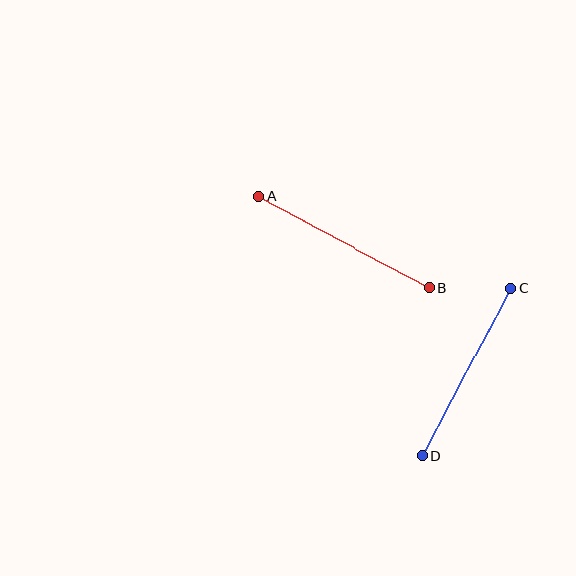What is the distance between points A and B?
The distance is approximately 194 pixels.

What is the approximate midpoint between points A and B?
The midpoint is at approximately (344, 242) pixels.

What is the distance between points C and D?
The distance is approximately 190 pixels.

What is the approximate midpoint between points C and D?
The midpoint is at approximately (466, 372) pixels.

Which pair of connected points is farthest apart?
Points A and B are farthest apart.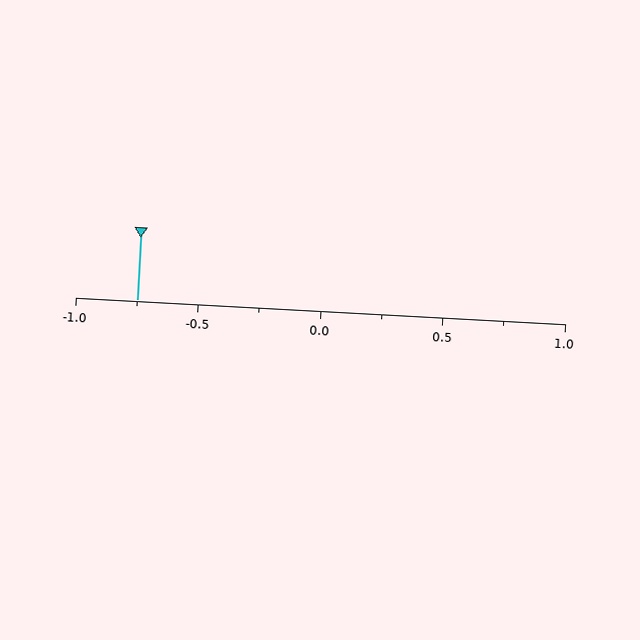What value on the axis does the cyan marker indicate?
The marker indicates approximately -0.75.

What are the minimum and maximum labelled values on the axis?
The axis runs from -1.0 to 1.0.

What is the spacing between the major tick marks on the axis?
The major ticks are spaced 0.5 apart.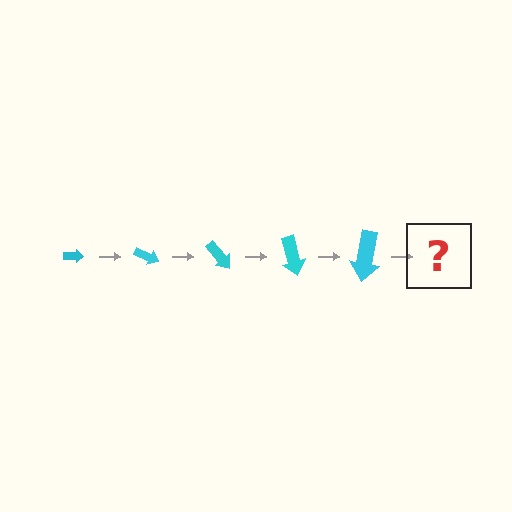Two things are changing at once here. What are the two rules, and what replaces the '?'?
The two rules are that the arrow grows larger each step and it rotates 25 degrees each step. The '?' should be an arrow, larger than the previous one and rotated 125 degrees from the start.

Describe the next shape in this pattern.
It should be an arrow, larger than the previous one and rotated 125 degrees from the start.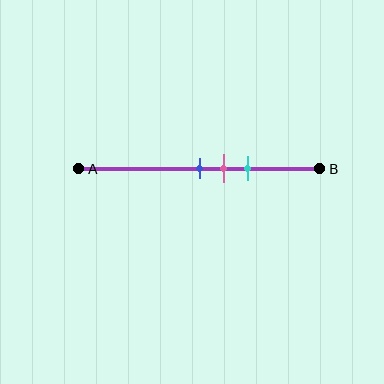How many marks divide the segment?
There are 3 marks dividing the segment.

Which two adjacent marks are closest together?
The blue and pink marks are the closest adjacent pair.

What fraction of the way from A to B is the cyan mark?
The cyan mark is approximately 70% (0.7) of the way from A to B.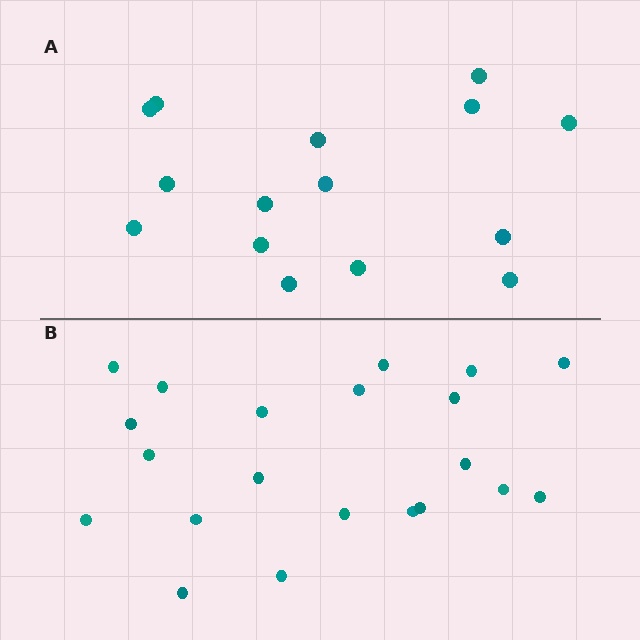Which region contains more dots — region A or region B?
Region B (the bottom region) has more dots.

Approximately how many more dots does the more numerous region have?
Region B has about 6 more dots than region A.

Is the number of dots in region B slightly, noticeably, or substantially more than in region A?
Region B has noticeably more, but not dramatically so. The ratio is roughly 1.4 to 1.